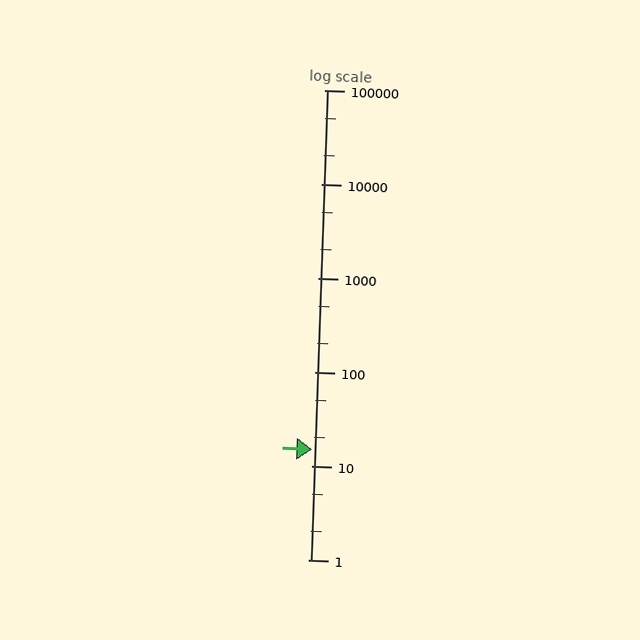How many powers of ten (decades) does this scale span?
The scale spans 5 decades, from 1 to 100000.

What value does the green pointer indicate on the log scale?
The pointer indicates approximately 15.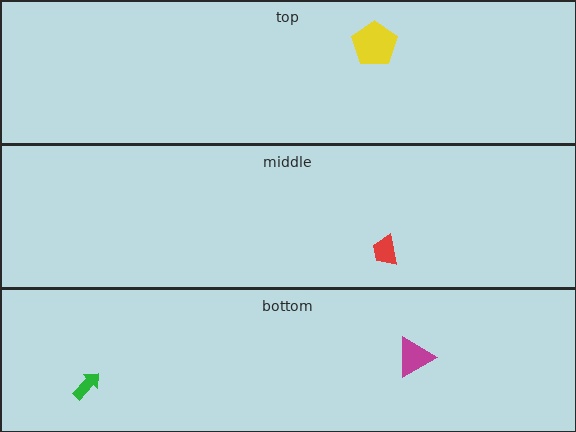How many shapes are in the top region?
1.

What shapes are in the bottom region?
The magenta triangle, the green arrow.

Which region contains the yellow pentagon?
The top region.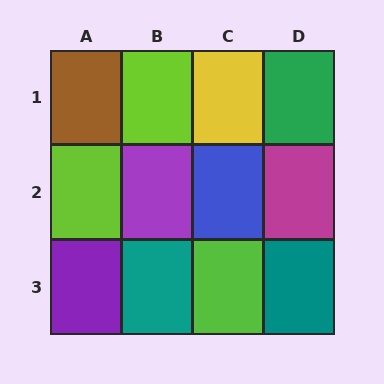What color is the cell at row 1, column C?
Yellow.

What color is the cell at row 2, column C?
Blue.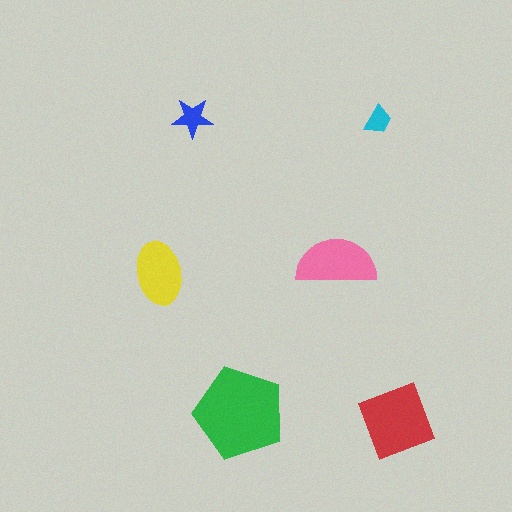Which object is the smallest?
The cyan trapezoid.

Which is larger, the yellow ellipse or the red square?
The red square.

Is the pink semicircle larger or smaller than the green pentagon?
Smaller.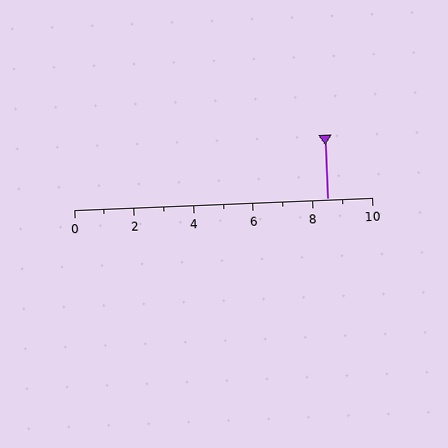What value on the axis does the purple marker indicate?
The marker indicates approximately 8.5.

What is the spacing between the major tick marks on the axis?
The major ticks are spaced 2 apart.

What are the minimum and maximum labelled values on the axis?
The axis runs from 0 to 10.